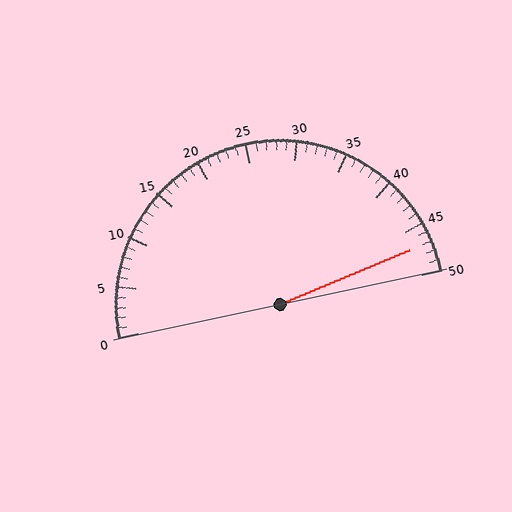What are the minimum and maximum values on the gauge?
The gauge ranges from 0 to 50.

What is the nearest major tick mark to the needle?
The nearest major tick mark is 45.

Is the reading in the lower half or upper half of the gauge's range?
The reading is in the upper half of the range (0 to 50).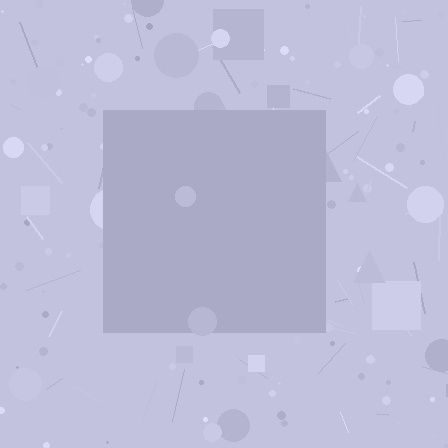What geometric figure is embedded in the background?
A square is embedded in the background.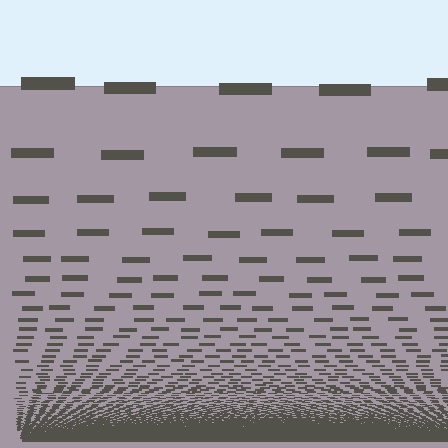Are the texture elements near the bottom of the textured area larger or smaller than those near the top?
Smaller. The gradient is inverted — elements near the bottom are smaller and denser.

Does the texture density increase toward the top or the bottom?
Density increases toward the bottom.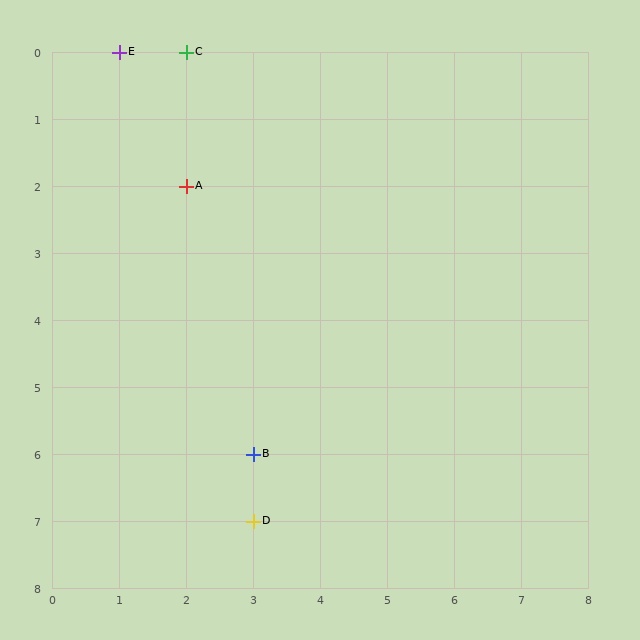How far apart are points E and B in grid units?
Points E and B are 2 columns and 6 rows apart (about 6.3 grid units diagonally).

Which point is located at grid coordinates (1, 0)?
Point E is at (1, 0).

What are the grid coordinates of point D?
Point D is at grid coordinates (3, 7).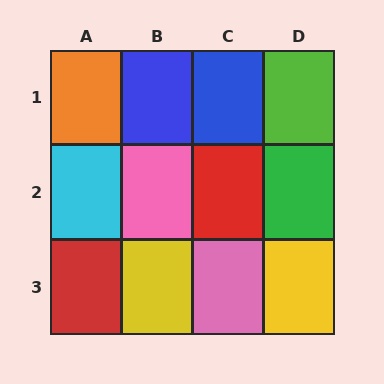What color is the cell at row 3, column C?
Pink.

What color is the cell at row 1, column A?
Orange.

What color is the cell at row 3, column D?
Yellow.